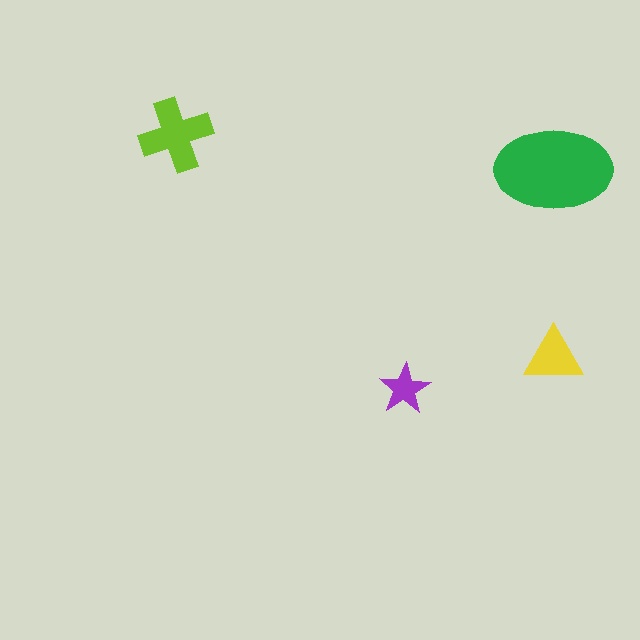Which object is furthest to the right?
The green ellipse is rightmost.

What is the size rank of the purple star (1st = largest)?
4th.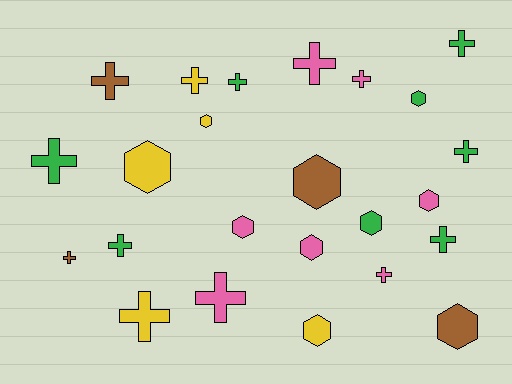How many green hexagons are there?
There are 2 green hexagons.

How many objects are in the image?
There are 24 objects.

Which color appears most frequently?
Green, with 8 objects.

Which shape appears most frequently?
Cross, with 14 objects.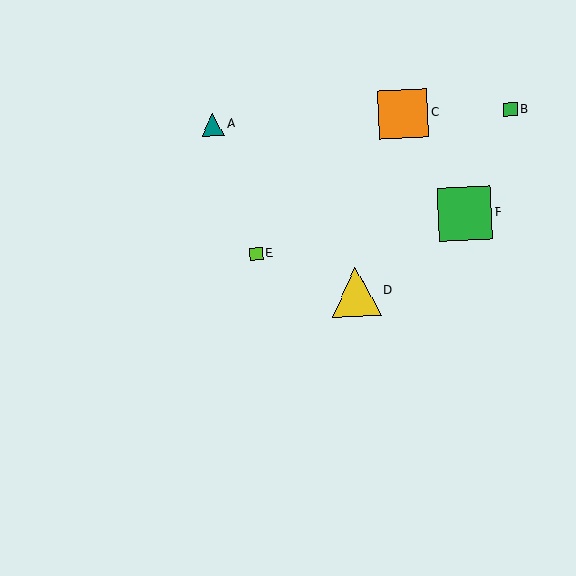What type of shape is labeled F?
Shape F is a green square.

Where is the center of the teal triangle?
The center of the teal triangle is at (213, 125).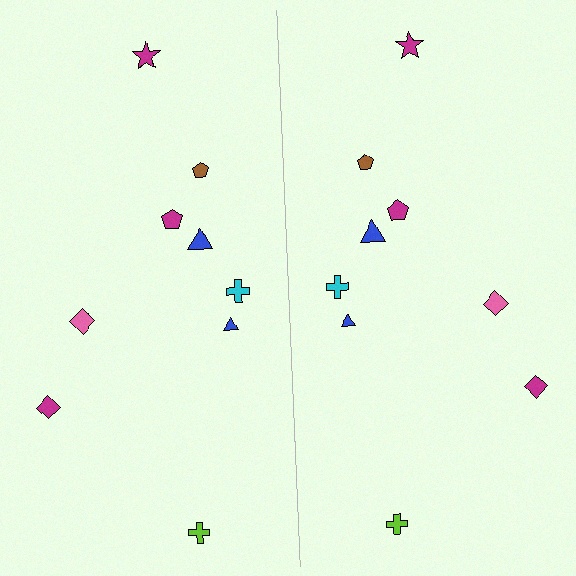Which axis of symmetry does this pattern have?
The pattern has a vertical axis of symmetry running through the center of the image.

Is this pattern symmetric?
Yes, this pattern has bilateral (reflection) symmetry.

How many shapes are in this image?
There are 18 shapes in this image.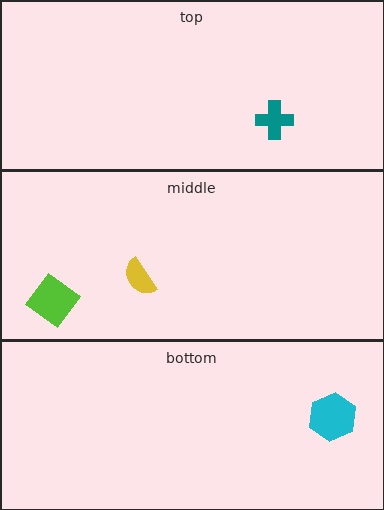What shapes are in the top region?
The teal cross.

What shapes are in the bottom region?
The cyan hexagon.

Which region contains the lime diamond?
The middle region.